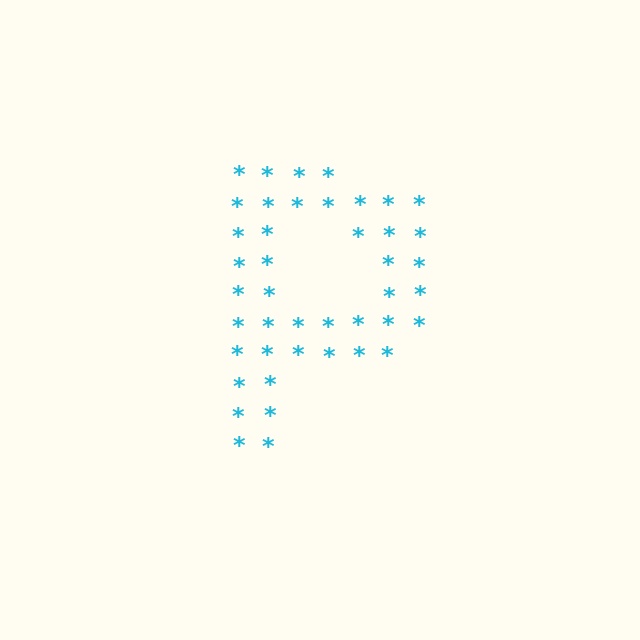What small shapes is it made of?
It is made of small asterisks.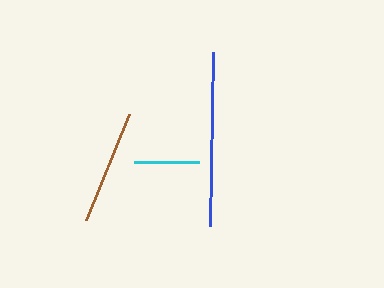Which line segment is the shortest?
The cyan line is the shortest at approximately 65 pixels.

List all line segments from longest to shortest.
From longest to shortest: blue, brown, cyan.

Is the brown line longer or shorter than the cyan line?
The brown line is longer than the cyan line.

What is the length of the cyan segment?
The cyan segment is approximately 65 pixels long.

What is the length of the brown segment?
The brown segment is approximately 114 pixels long.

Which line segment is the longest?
The blue line is the longest at approximately 174 pixels.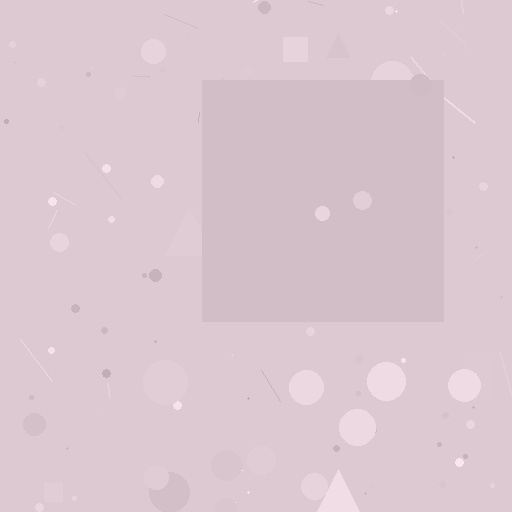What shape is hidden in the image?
A square is hidden in the image.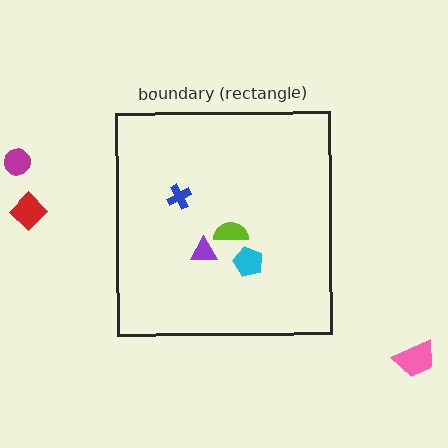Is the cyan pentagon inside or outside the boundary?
Inside.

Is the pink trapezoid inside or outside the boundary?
Outside.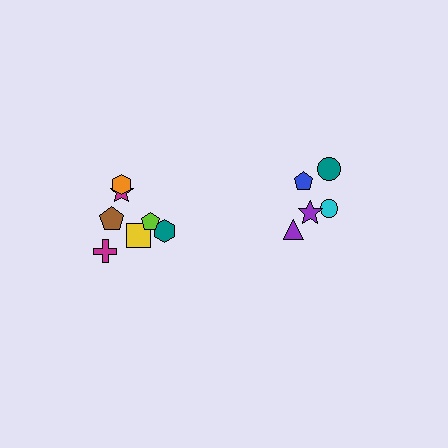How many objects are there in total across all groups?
There are 13 objects.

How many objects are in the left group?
There are 8 objects.